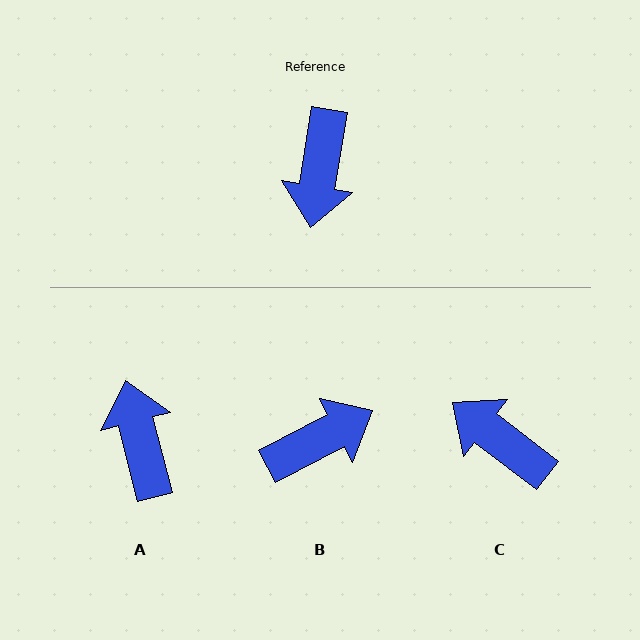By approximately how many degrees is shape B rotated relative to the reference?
Approximately 127 degrees counter-clockwise.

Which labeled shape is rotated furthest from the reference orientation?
A, about 156 degrees away.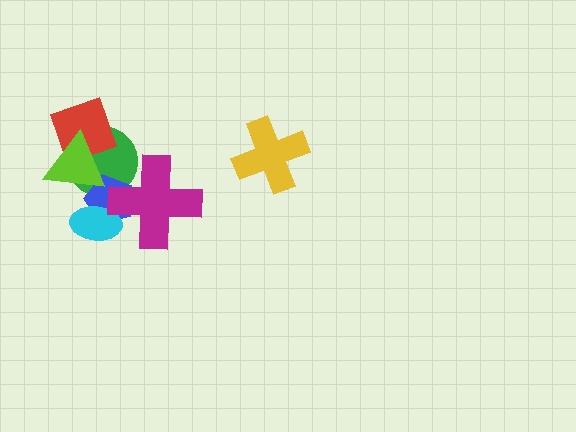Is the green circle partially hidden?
Yes, it is partially covered by another shape.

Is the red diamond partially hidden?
Yes, it is partially covered by another shape.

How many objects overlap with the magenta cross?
3 objects overlap with the magenta cross.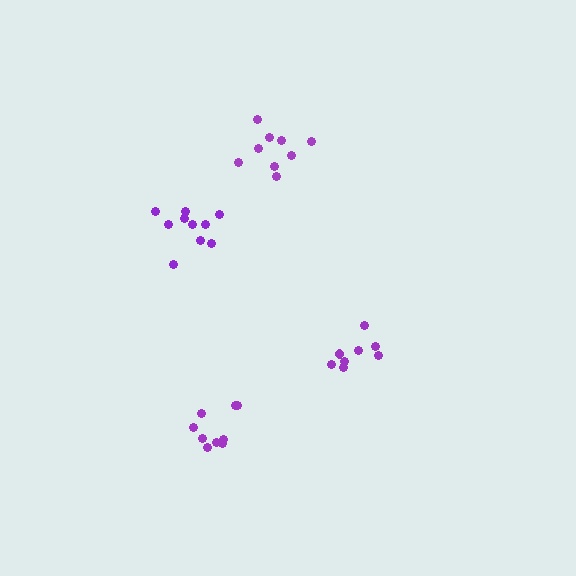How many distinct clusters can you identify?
There are 4 distinct clusters.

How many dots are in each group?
Group 1: 10 dots, Group 2: 9 dots, Group 3: 8 dots, Group 4: 9 dots (36 total).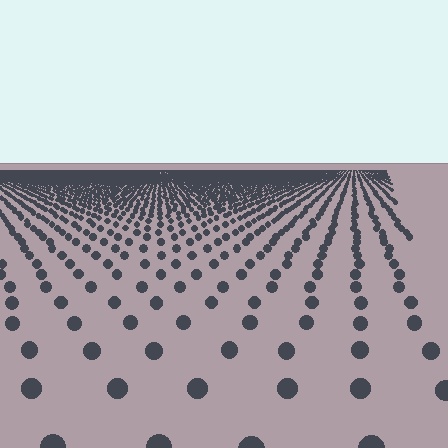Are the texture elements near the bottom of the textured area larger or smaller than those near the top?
Larger. Near the bottom, elements are closer to the viewer and appear at a bigger on-screen size.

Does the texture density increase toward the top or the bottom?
Density increases toward the top.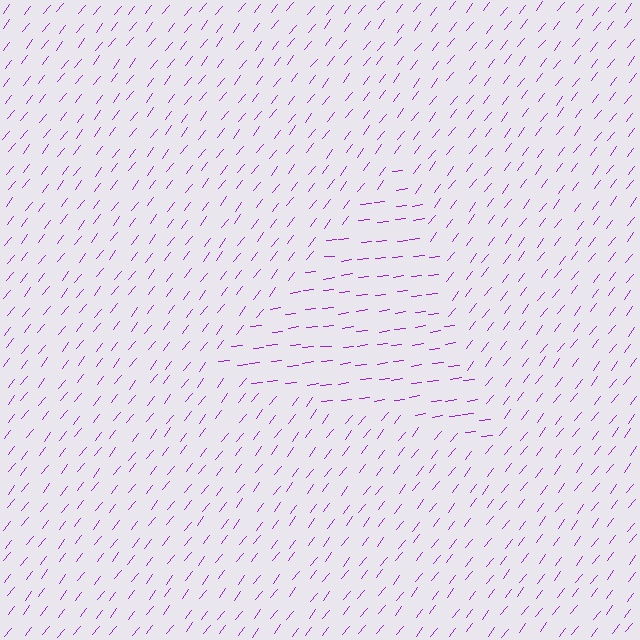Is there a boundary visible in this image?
Yes, there is a texture boundary formed by a change in line orientation.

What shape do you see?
I see a triangle.